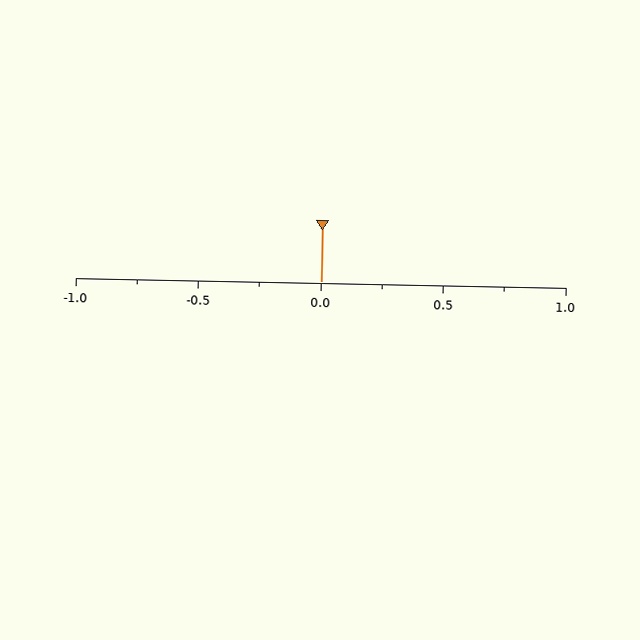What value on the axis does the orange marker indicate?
The marker indicates approximately 0.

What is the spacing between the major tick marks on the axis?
The major ticks are spaced 0.5 apart.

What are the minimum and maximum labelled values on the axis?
The axis runs from -1.0 to 1.0.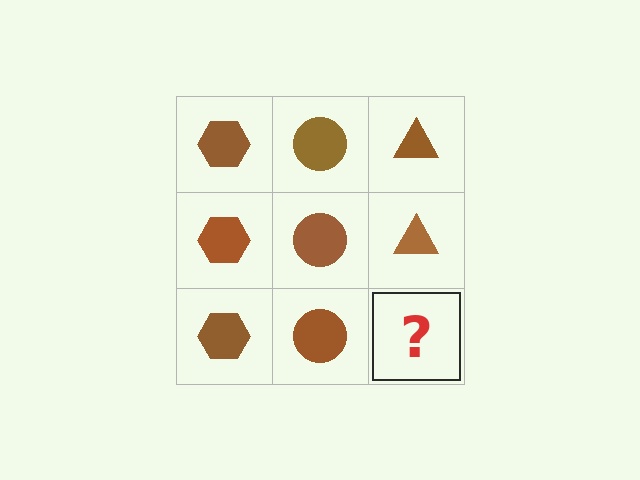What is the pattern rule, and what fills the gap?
The rule is that each column has a consistent shape. The gap should be filled with a brown triangle.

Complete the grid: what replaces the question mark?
The question mark should be replaced with a brown triangle.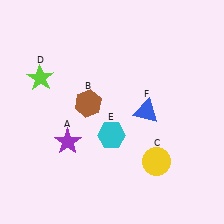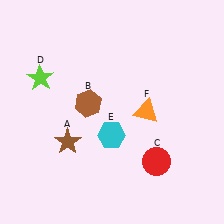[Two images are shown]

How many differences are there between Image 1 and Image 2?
There are 3 differences between the two images.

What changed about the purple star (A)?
In Image 1, A is purple. In Image 2, it changed to brown.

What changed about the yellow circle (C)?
In Image 1, C is yellow. In Image 2, it changed to red.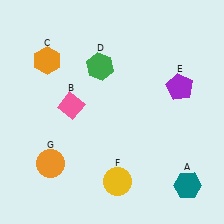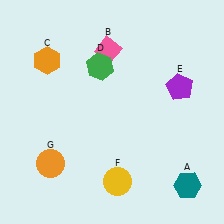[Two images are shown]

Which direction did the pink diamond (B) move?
The pink diamond (B) moved up.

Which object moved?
The pink diamond (B) moved up.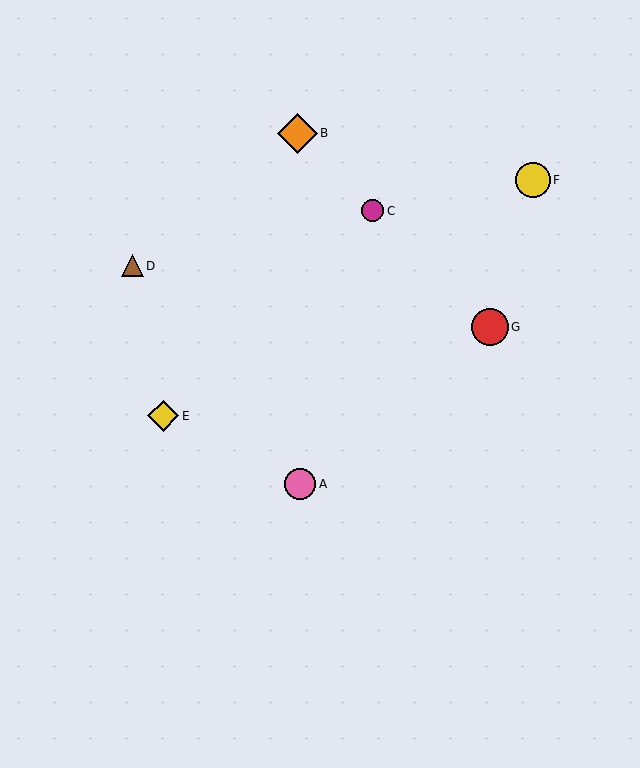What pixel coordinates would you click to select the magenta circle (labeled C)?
Click at (373, 211) to select the magenta circle C.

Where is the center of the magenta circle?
The center of the magenta circle is at (373, 211).